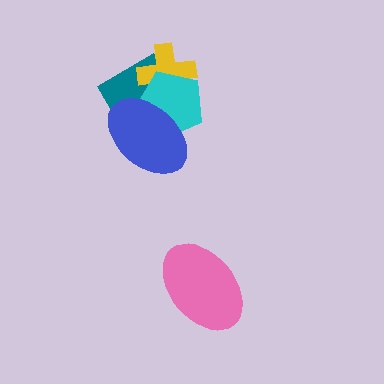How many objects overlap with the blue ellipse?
3 objects overlap with the blue ellipse.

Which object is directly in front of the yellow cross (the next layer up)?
The cyan pentagon is directly in front of the yellow cross.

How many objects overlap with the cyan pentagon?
3 objects overlap with the cyan pentagon.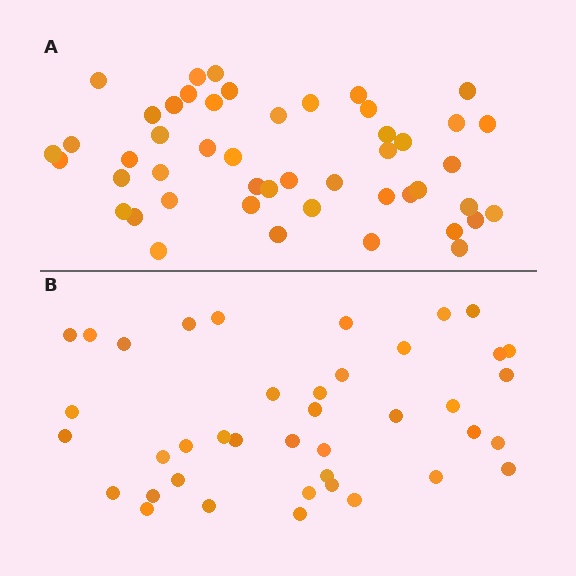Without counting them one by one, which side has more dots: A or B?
Region A (the top region) has more dots.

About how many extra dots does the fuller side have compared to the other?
Region A has roughly 8 or so more dots than region B.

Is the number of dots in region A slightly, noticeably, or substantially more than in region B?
Region A has only slightly more — the two regions are fairly close. The ratio is roughly 1.2 to 1.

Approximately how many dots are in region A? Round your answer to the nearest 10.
About 50 dots. (The exact count is 48, which rounds to 50.)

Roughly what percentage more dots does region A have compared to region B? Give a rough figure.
About 20% more.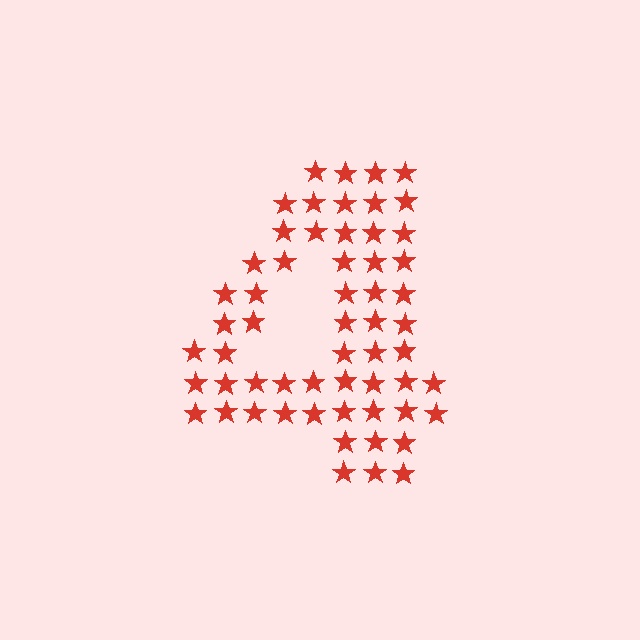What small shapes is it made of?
It is made of small stars.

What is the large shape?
The large shape is the digit 4.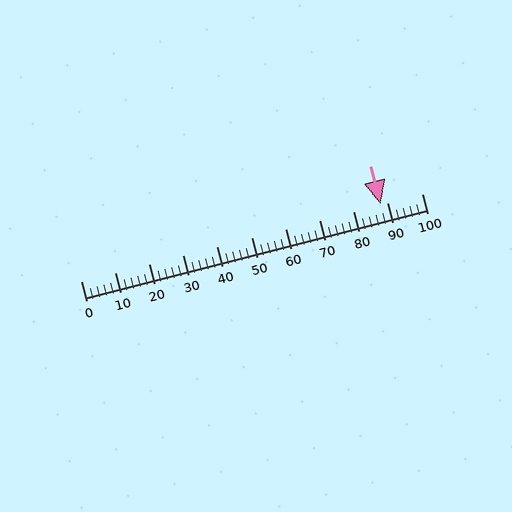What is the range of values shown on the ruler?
The ruler shows values from 0 to 100.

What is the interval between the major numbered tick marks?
The major tick marks are spaced 10 units apart.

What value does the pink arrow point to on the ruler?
The pink arrow points to approximately 88.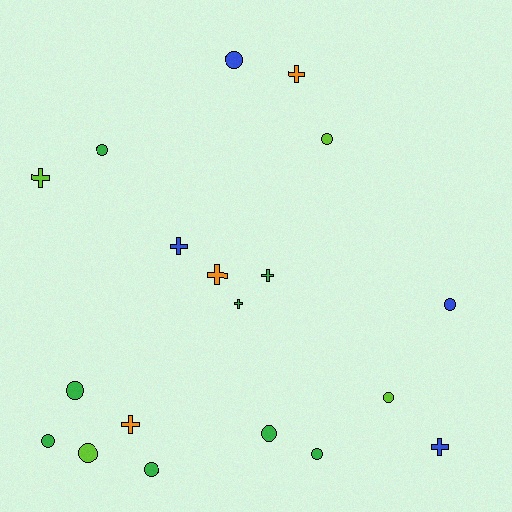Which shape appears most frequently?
Circle, with 11 objects.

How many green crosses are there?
There are 2 green crosses.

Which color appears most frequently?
Green, with 8 objects.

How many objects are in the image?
There are 19 objects.